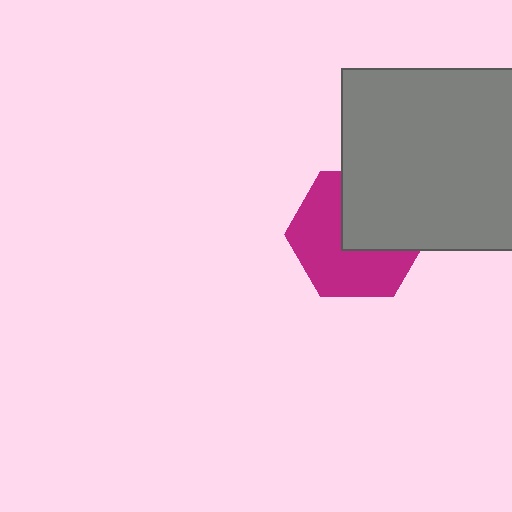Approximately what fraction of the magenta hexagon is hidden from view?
Roughly 42% of the magenta hexagon is hidden behind the gray square.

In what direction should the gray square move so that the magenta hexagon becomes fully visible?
The gray square should move toward the upper-right. That is the shortest direction to clear the overlap and leave the magenta hexagon fully visible.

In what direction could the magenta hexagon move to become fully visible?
The magenta hexagon could move toward the lower-left. That would shift it out from behind the gray square entirely.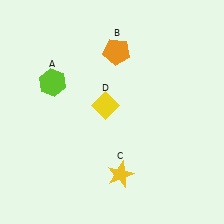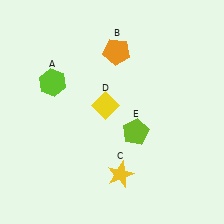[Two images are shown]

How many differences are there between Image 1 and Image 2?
There is 1 difference between the two images.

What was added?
A lime pentagon (E) was added in Image 2.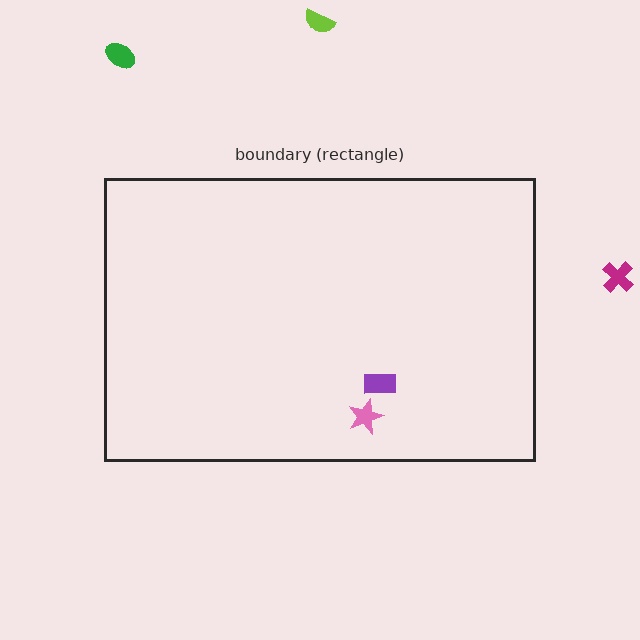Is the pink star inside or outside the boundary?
Inside.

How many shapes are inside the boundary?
2 inside, 3 outside.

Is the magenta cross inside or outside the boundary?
Outside.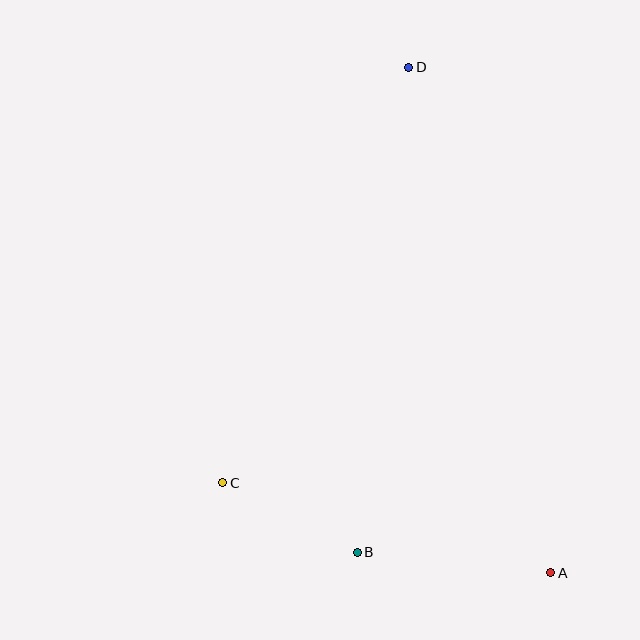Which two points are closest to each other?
Points B and C are closest to each other.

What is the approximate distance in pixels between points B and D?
The distance between B and D is approximately 488 pixels.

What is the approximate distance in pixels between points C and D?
The distance between C and D is approximately 455 pixels.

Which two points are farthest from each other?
Points A and D are farthest from each other.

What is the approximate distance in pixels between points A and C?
The distance between A and C is approximately 340 pixels.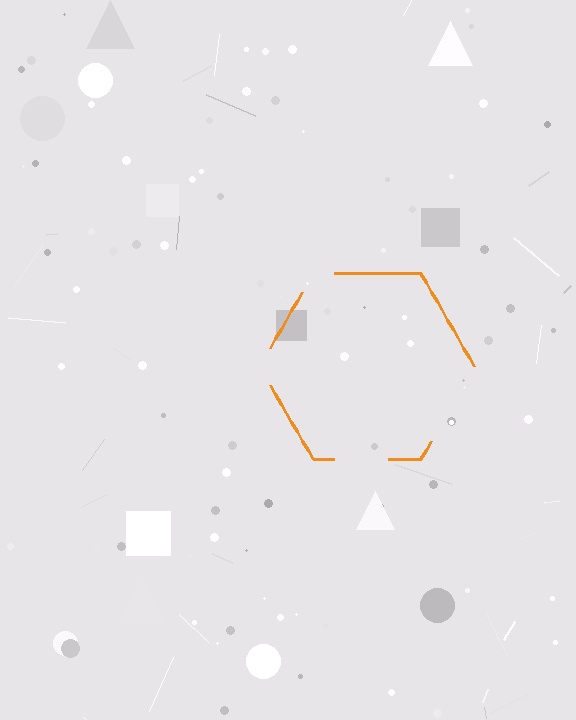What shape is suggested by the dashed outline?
The dashed outline suggests a hexagon.